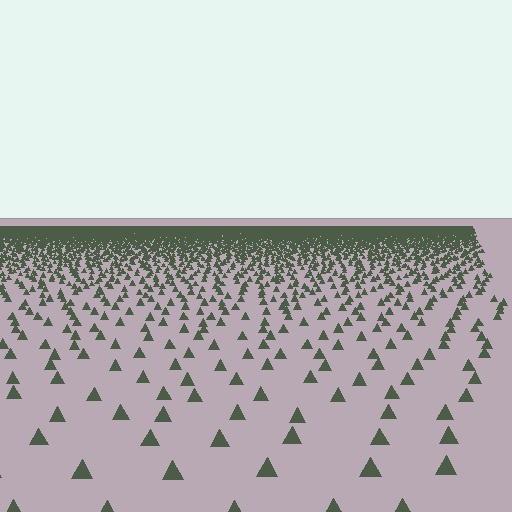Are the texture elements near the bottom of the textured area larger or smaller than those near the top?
Larger. Near the bottom, elements are closer to the viewer and appear at a bigger on-screen size.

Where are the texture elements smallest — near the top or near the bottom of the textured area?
Near the top.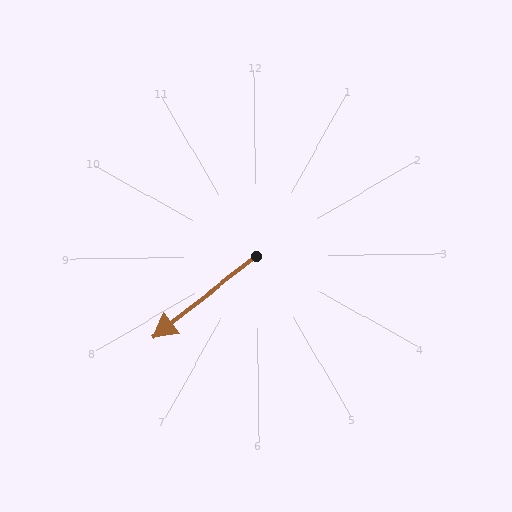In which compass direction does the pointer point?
Southwest.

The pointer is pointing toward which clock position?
Roughly 8 o'clock.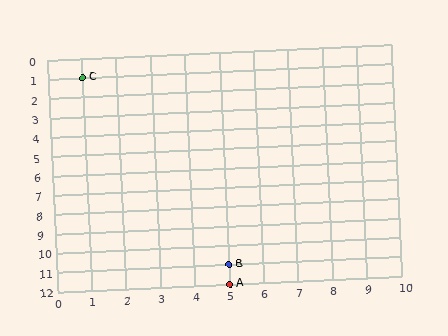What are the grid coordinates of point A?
Point A is at grid coordinates (5, 12).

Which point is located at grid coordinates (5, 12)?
Point A is at (5, 12).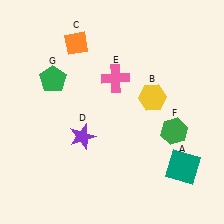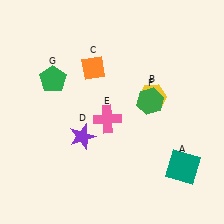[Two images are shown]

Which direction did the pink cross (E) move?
The pink cross (E) moved down.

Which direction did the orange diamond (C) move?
The orange diamond (C) moved down.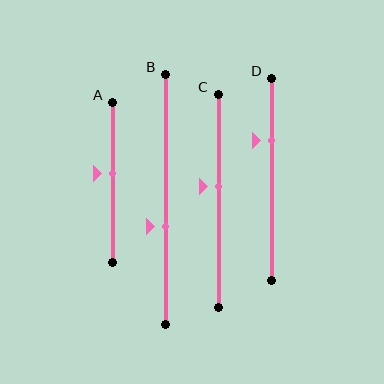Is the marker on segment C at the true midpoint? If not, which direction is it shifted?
No, the marker on segment C is shifted upward by about 7% of the segment length.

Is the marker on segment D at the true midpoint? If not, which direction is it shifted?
No, the marker on segment D is shifted upward by about 19% of the segment length.